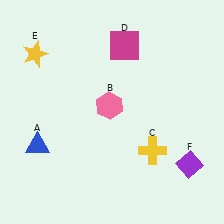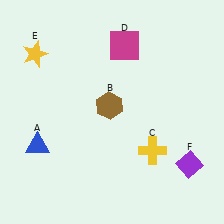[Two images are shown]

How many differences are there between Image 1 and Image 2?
There is 1 difference between the two images.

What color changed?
The hexagon (B) changed from pink in Image 1 to brown in Image 2.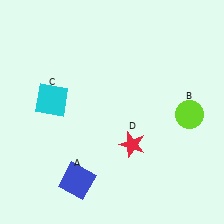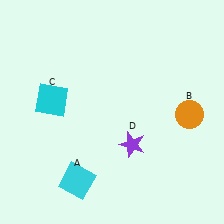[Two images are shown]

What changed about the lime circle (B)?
In Image 1, B is lime. In Image 2, it changed to orange.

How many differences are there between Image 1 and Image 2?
There are 3 differences between the two images.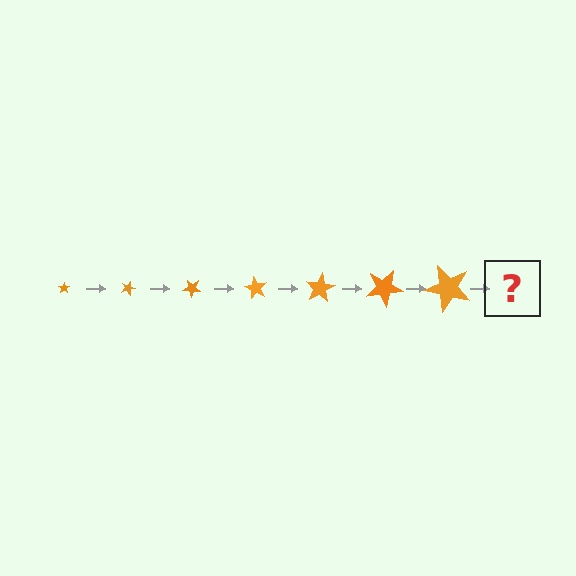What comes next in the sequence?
The next element should be a star, larger than the previous one and rotated 140 degrees from the start.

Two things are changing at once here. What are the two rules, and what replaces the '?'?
The two rules are that the star grows larger each step and it rotates 20 degrees each step. The '?' should be a star, larger than the previous one and rotated 140 degrees from the start.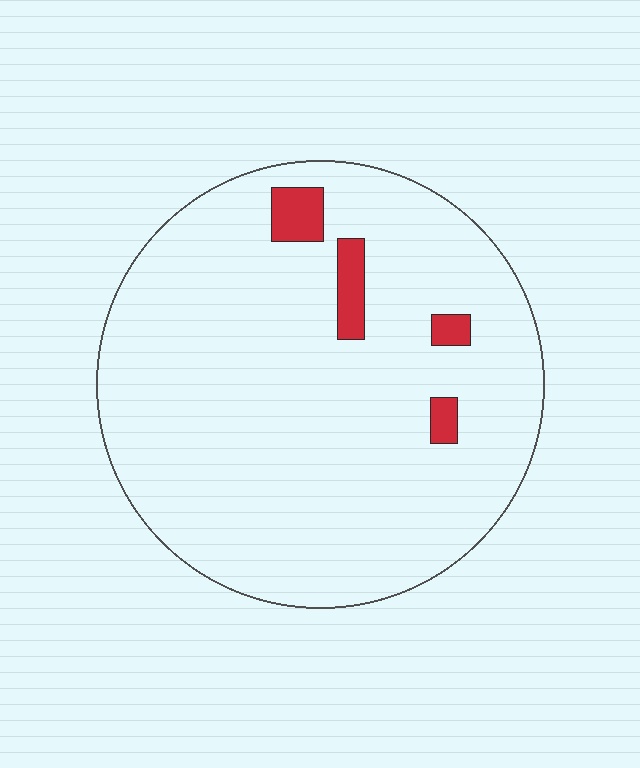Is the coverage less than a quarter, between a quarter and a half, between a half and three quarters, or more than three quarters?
Less than a quarter.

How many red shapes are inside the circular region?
4.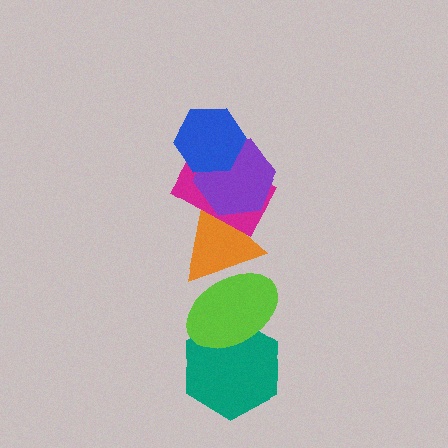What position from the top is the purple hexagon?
The purple hexagon is 2nd from the top.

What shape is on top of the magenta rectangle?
The purple hexagon is on top of the magenta rectangle.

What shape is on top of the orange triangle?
The magenta rectangle is on top of the orange triangle.